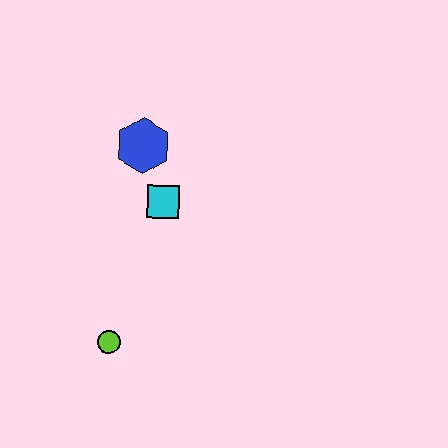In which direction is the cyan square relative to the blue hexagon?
The cyan square is below the blue hexagon.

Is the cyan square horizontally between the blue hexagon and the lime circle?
No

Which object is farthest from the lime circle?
The blue hexagon is farthest from the lime circle.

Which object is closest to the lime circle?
The cyan square is closest to the lime circle.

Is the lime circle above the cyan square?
No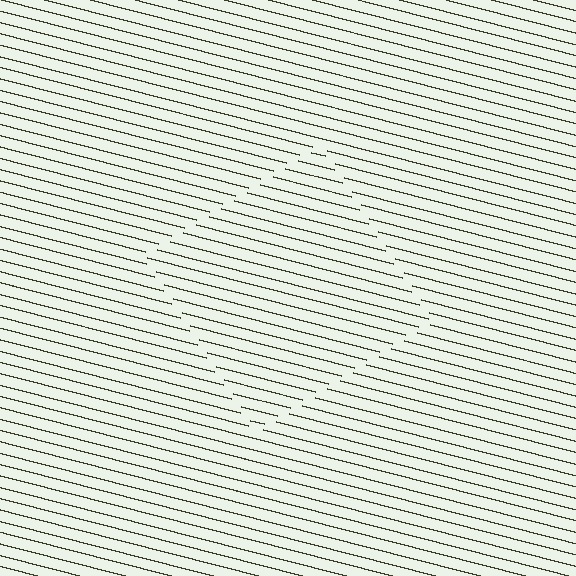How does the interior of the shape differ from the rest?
The interior of the shape contains the same grating, shifted by half a period — the contour is defined by the phase discontinuity where line-ends from the inner and outer gratings abut.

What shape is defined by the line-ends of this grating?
An illusory square. The interior of the shape contains the same grating, shifted by half a period — the contour is defined by the phase discontinuity where line-ends from the inner and outer gratings abut.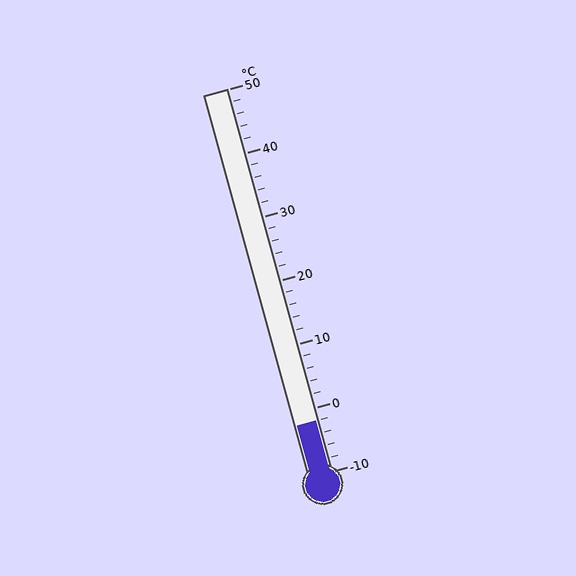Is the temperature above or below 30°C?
The temperature is below 30°C.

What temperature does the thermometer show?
The thermometer shows approximately -2°C.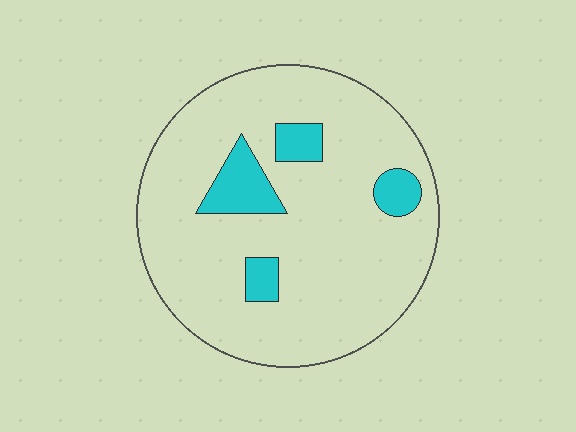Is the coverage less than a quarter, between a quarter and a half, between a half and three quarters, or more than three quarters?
Less than a quarter.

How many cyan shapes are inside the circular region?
4.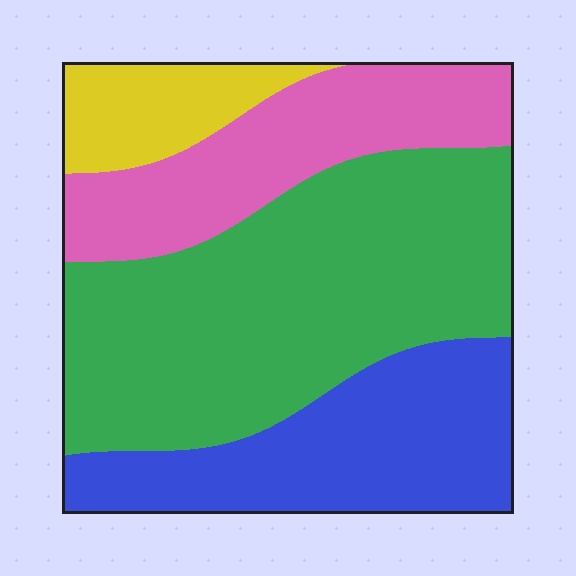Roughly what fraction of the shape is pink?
Pink takes up about one fifth (1/5) of the shape.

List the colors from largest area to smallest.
From largest to smallest: green, blue, pink, yellow.